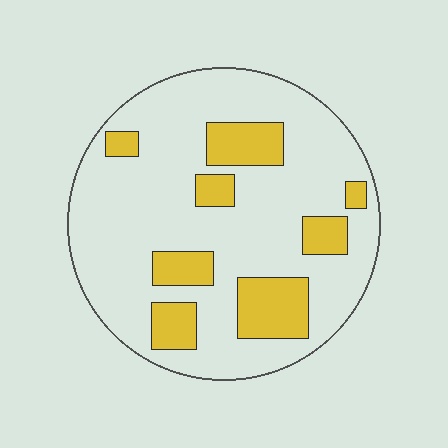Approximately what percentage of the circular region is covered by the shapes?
Approximately 20%.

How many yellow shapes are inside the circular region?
8.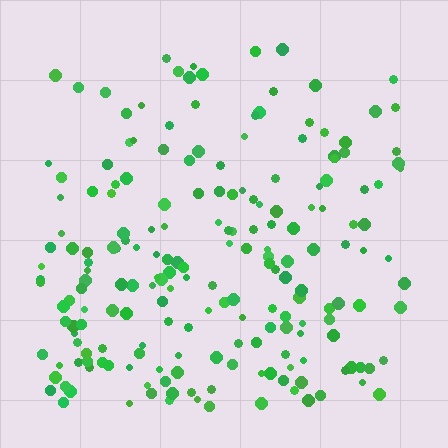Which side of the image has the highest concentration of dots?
The bottom.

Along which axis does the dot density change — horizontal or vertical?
Vertical.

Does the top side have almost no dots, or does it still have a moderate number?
Still a moderate number, just noticeably fewer than the bottom.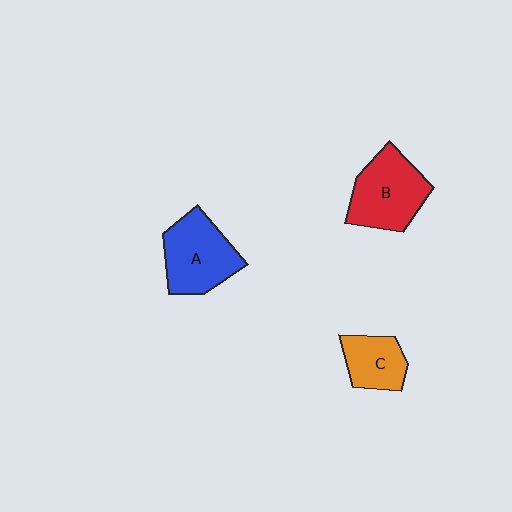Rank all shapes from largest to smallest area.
From largest to smallest: B (red), A (blue), C (orange).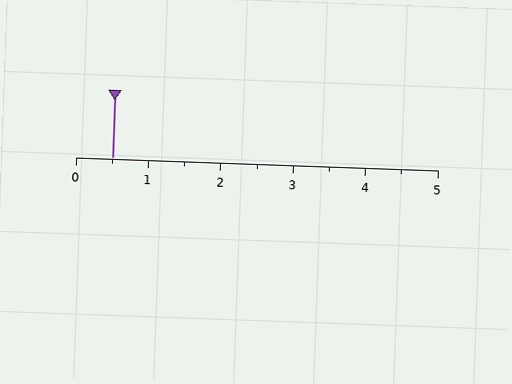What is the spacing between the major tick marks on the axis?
The major ticks are spaced 1 apart.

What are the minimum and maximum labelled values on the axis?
The axis runs from 0 to 5.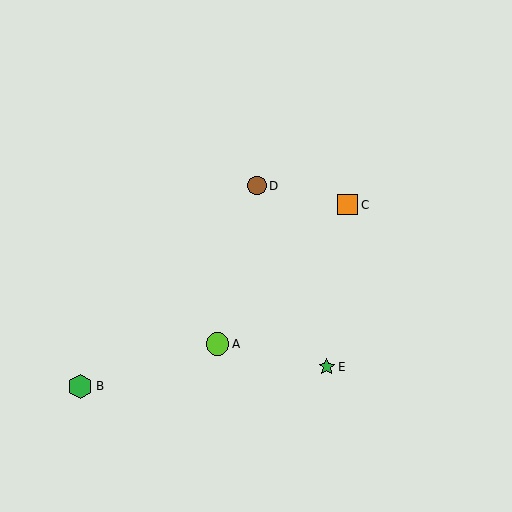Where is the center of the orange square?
The center of the orange square is at (348, 205).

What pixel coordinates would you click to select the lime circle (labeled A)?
Click at (217, 344) to select the lime circle A.